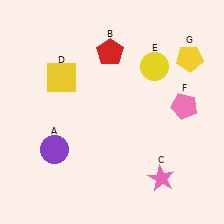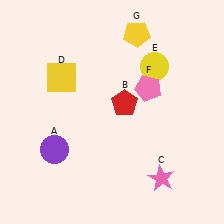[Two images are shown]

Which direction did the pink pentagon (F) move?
The pink pentagon (F) moved left.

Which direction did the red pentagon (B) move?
The red pentagon (B) moved down.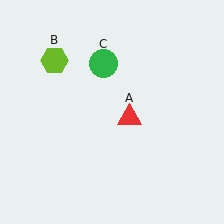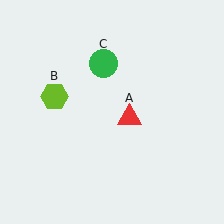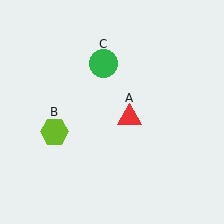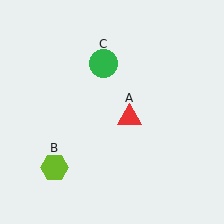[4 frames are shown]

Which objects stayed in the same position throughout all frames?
Red triangle (object A) and green circle (object C) remained stationary.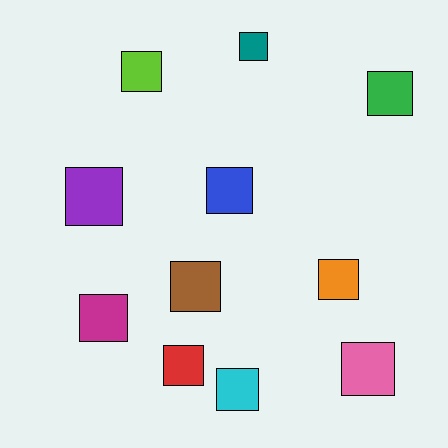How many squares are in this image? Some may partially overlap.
There are 11 squares.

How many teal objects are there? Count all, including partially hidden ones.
There is 1 teal object.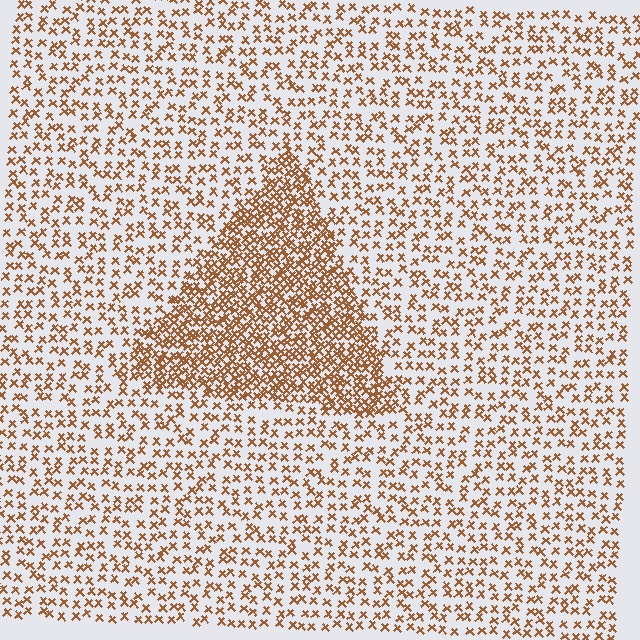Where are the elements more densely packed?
The elements are more densely packed inside the triangle boundary.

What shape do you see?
I see a triangle.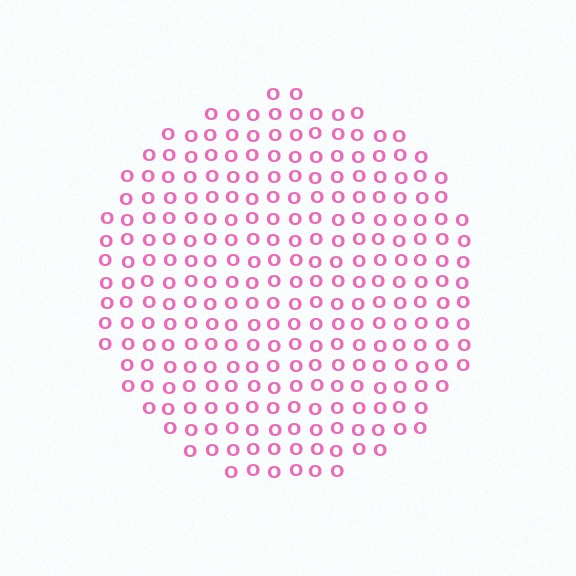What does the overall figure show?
The overall figure shows a circle.